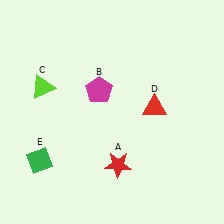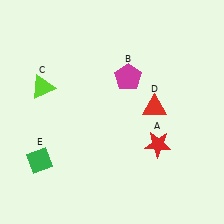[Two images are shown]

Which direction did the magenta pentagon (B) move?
The magenta pentagon (B) moved right.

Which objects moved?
The objects that moved are: the red star (A), the magenta pentagon (B).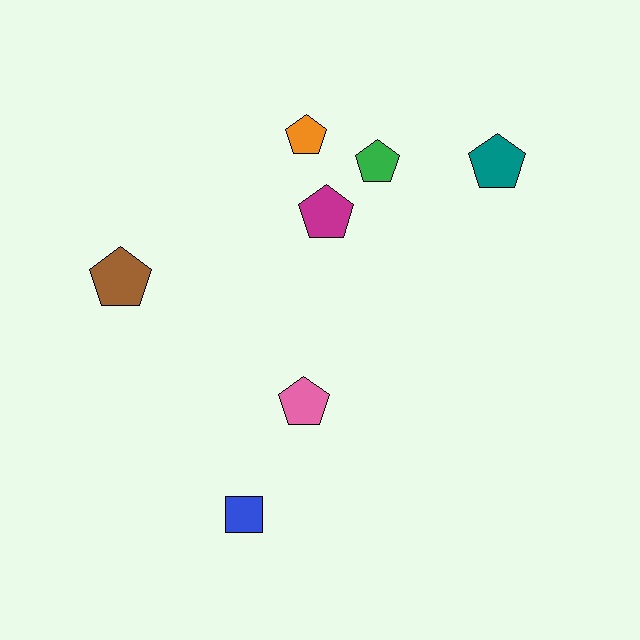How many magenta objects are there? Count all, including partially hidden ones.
There is 1 magenta object.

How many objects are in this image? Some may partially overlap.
There are 7 objects.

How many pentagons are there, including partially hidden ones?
There are 6 pentagons.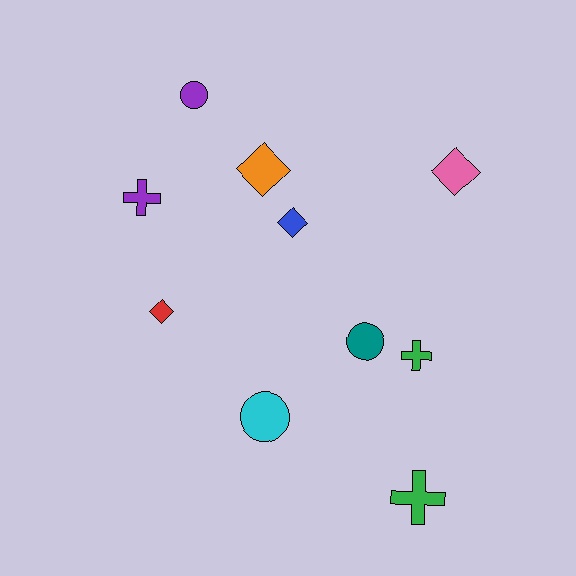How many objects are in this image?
There are 10 objects.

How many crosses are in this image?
There are 3 crosses.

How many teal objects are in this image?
There is 1 teal object.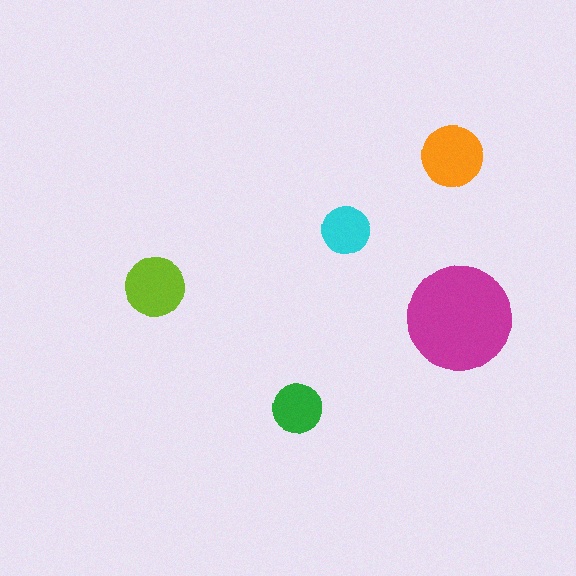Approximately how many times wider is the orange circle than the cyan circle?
About 1.5 times wider.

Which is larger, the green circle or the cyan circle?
The green one.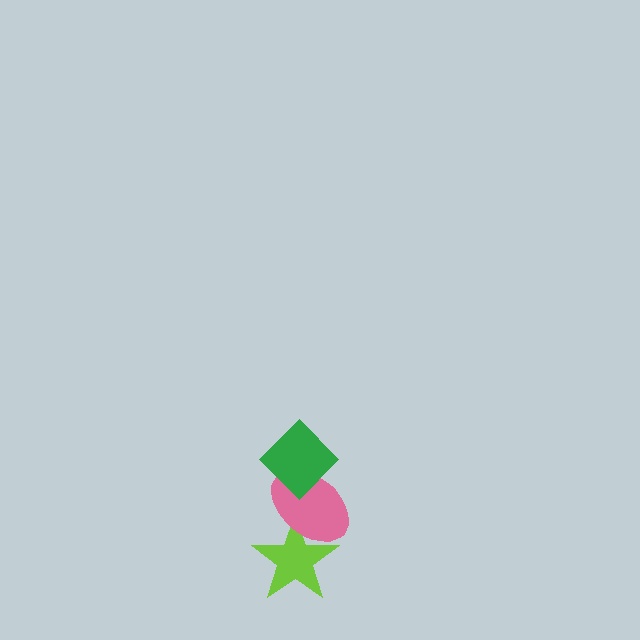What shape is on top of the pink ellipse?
The green diamond is on top of the pink ellipse.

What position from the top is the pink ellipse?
The pink ellipse is 2nd from the top.